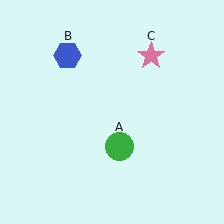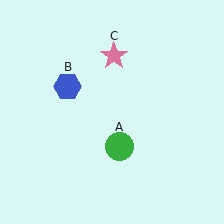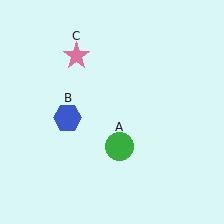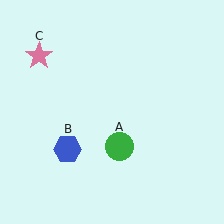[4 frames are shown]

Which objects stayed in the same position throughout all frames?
Green circle (object A) remained stationary.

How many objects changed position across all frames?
2 objects changed position: blue hexagon (object B), pink star (object C).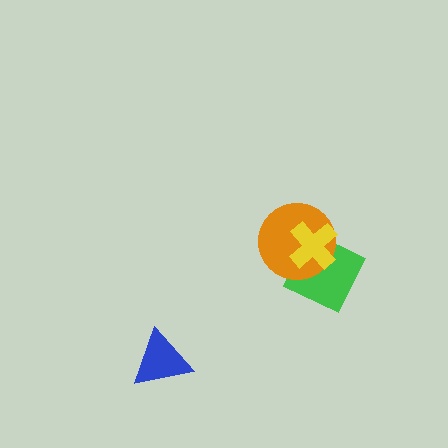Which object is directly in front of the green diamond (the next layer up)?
The orange circle is directly in front of the green diamond.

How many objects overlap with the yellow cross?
2 objects overlap with the yellow cross.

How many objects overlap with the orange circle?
2 objects overlap with the orange circle.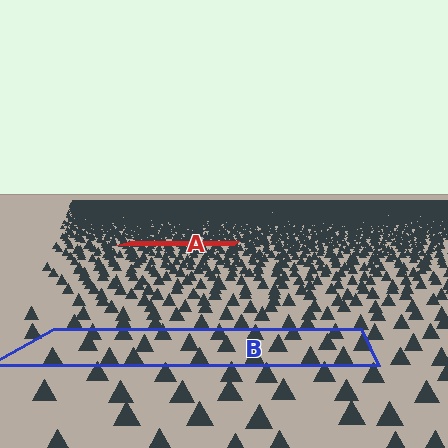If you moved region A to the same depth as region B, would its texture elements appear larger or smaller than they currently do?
They would appear larger. At a closer depth, the same texture elements are projected at a bigger on-screen size.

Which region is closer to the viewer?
Region B is closer. The texture elements there are larger and more spread out.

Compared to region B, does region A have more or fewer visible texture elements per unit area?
Region A has more texture elements per unit area — they are packed more densely because it is farther away.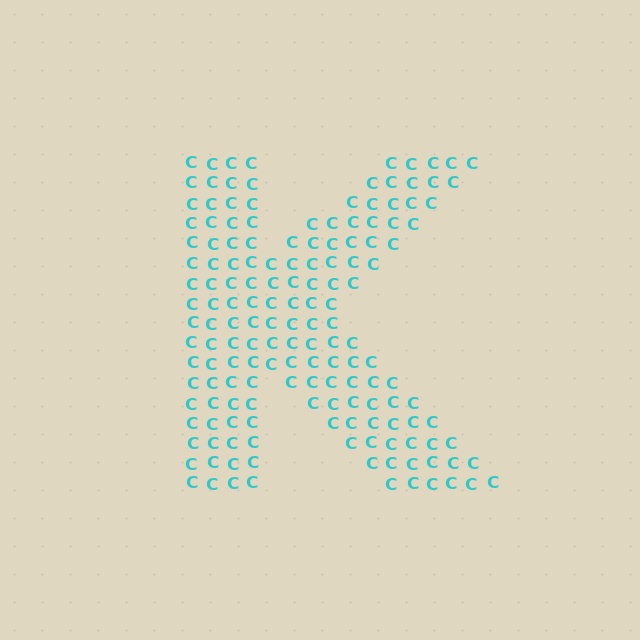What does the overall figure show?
The overall figure shows the letter K.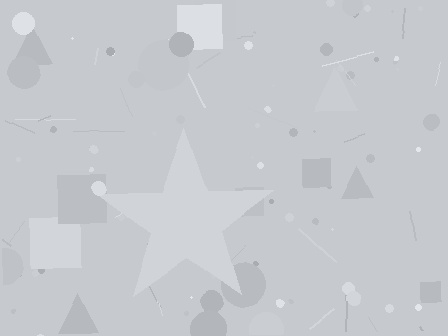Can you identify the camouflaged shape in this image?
The camouflaged shape is a star.